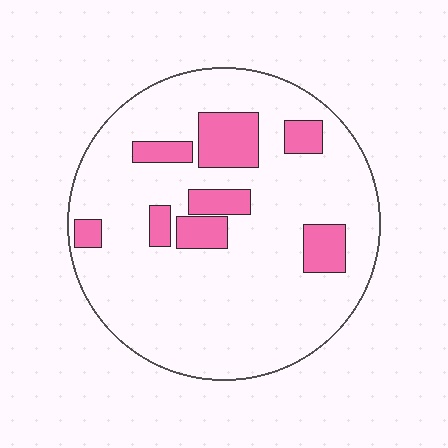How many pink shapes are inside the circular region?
8.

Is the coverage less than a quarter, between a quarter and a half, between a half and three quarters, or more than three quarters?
Less than a quarter.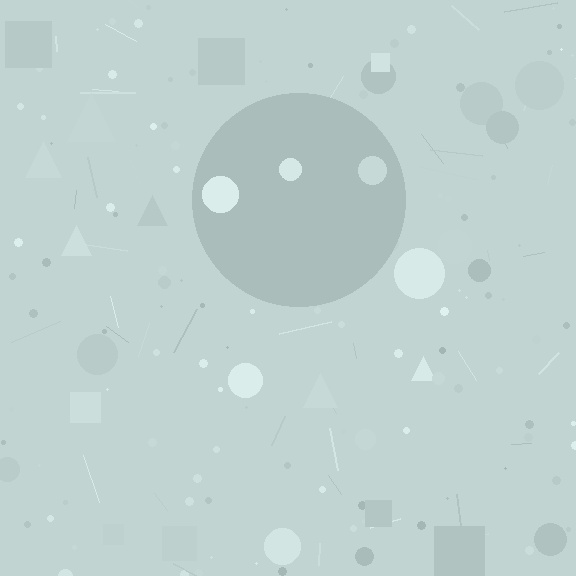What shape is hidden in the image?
A circle is hidden in the image.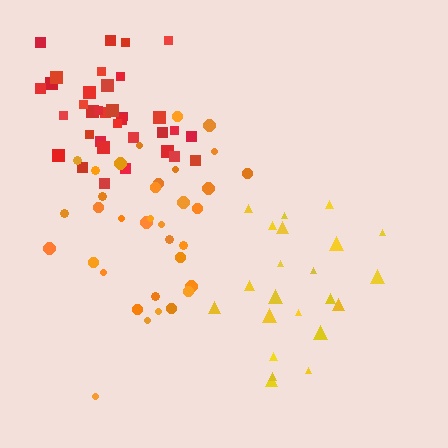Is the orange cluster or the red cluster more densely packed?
Red.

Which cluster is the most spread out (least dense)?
Yellow.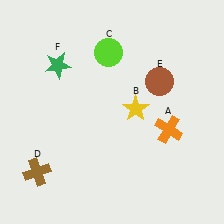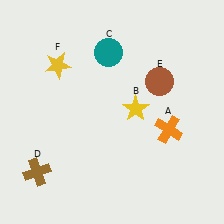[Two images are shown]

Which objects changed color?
C changed from lime to teal. F changed from green to yellow.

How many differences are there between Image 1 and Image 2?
There are 2 differences between the two images.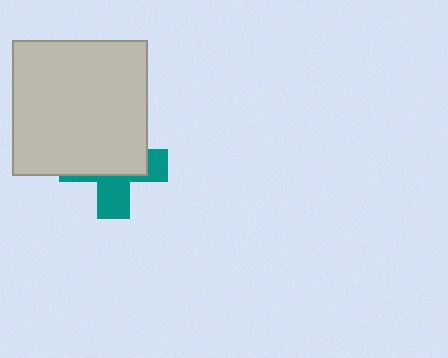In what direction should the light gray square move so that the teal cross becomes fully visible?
The light gray square should move up. That is the shortest direction to clear the overlap and leave the teal cross fully visible.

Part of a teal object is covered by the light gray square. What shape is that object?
It is a cross.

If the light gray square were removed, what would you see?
You would see the complete teal cross.